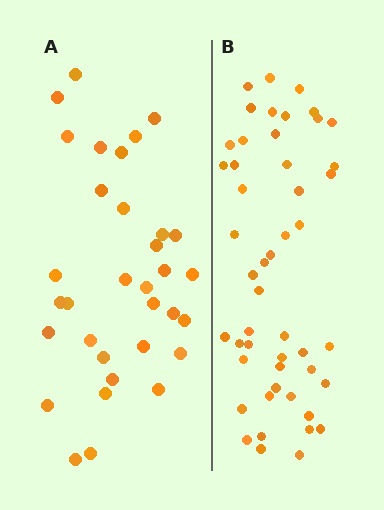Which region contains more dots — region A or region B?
Region B (the right region) has more dots.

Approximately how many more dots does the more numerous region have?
Region B has approximately 15 more dots than region A.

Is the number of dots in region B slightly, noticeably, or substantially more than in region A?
Region B has substantially more. The ratio is roughly 1.5 to 1.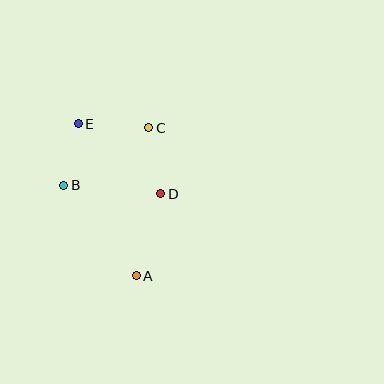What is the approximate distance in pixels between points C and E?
The distance between C and E is approximately 71 pixels.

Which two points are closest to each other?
Points B and E are closest to each other.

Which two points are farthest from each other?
Points A and E are farthest from each other.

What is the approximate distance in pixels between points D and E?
The distance between D and E is approximately 108 pixels.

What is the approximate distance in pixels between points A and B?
The distance between A and B is approximately 116 pixels.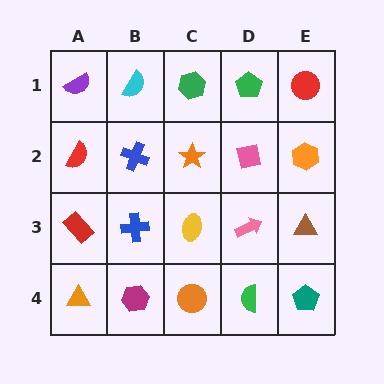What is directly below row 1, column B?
A blue cross.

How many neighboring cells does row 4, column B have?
3.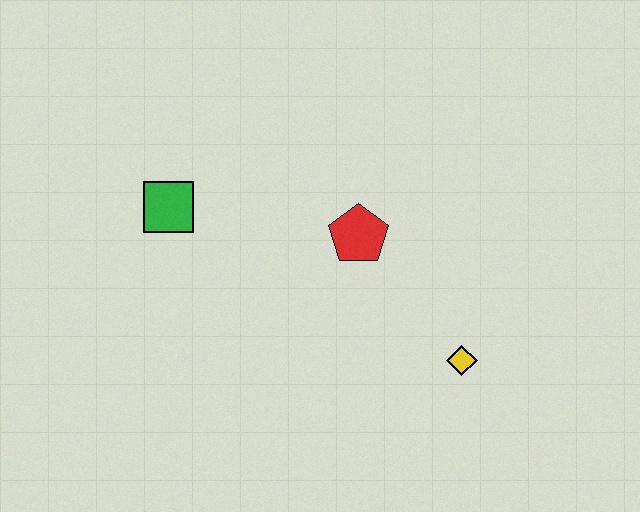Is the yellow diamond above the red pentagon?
No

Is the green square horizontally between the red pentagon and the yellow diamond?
No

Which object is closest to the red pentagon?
The yellow diamond is closest to the red pentagon.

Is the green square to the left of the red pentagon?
Yes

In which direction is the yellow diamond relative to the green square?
The yellow diamond is to the right of the green square.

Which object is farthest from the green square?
The yellow diamond is farthest from the green square.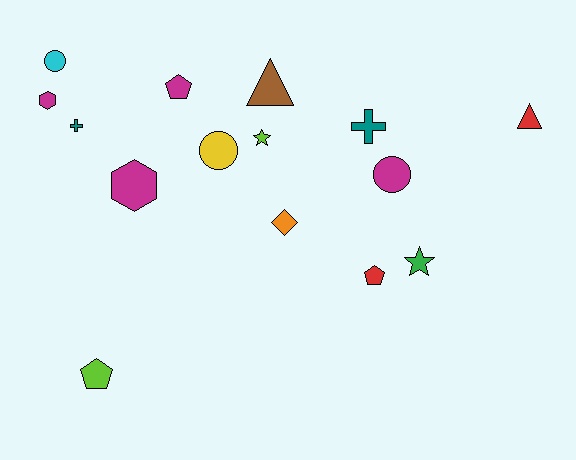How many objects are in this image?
There are 15 objects.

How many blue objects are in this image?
There are no blue objects.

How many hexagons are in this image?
There are 2 hexagons.